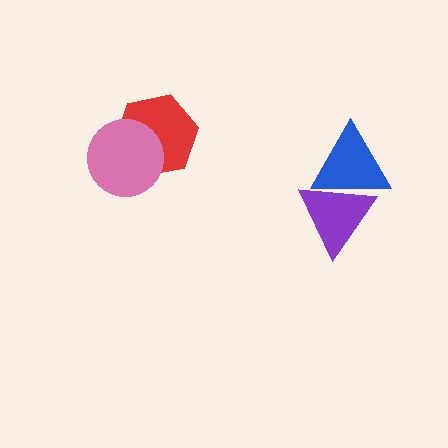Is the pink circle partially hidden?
No, no other shape covers it.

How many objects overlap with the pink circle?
1 object overlaps with the pink circle.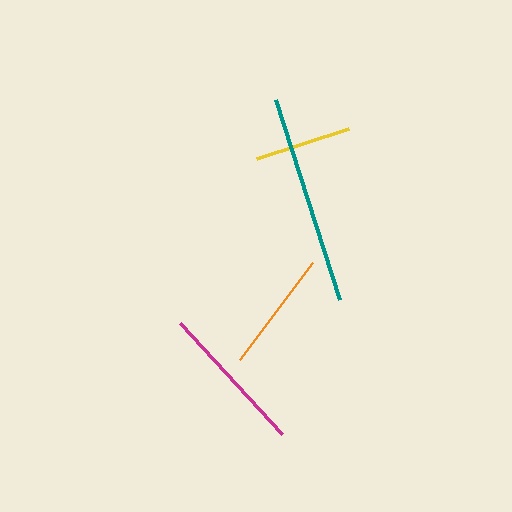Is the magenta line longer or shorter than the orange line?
The magenta line is longer than the orange line.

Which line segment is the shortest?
The yellow line is the shortest at approximately 97 pixels.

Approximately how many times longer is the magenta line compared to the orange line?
The magenta line is approximately 1.2 times the length of the orange line.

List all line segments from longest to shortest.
From longest to shortest: teal, magenta, orange, yellow.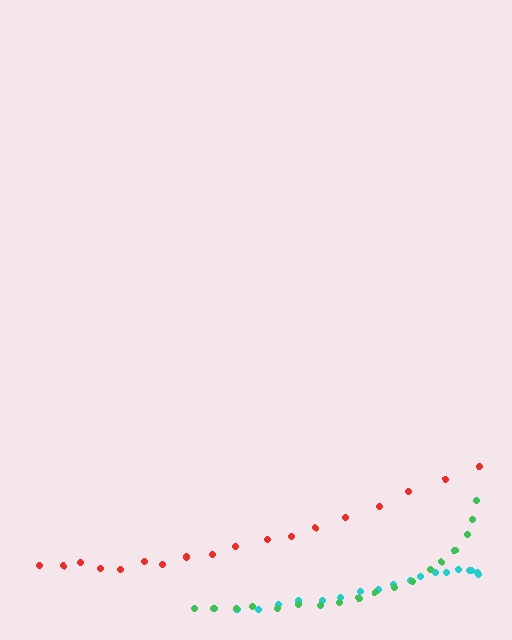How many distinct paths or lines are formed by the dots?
There are 3 distinct paths.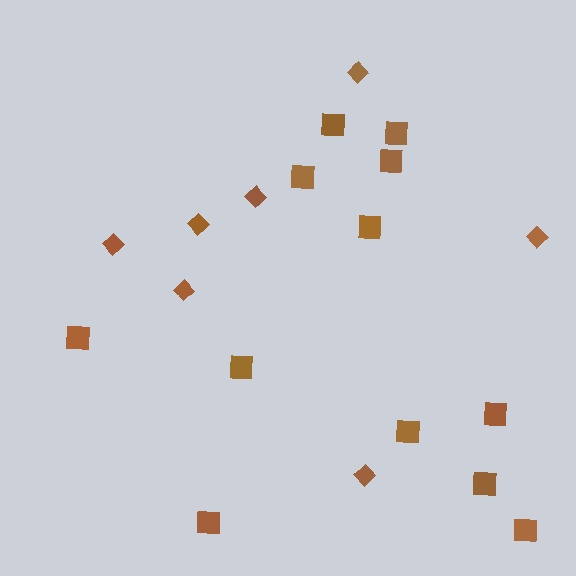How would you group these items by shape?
There are 2 groups: one group of diamonds (7) and one group of squares (12).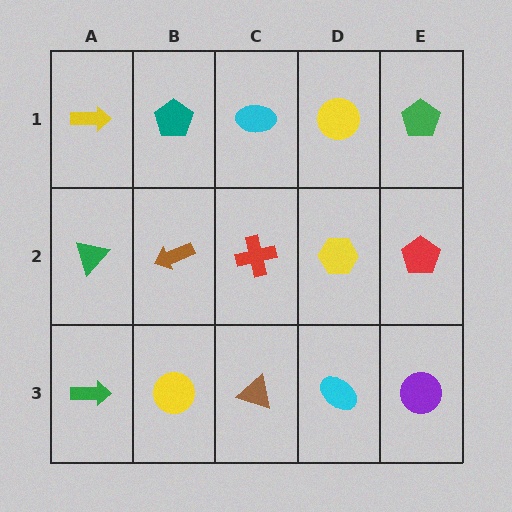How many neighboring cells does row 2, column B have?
4.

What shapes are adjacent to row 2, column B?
A teal pentagon (row 1, column B), a yellow circle (row 3, column B), a green triangle (row 2, column A), a red cross (row 2, column C).